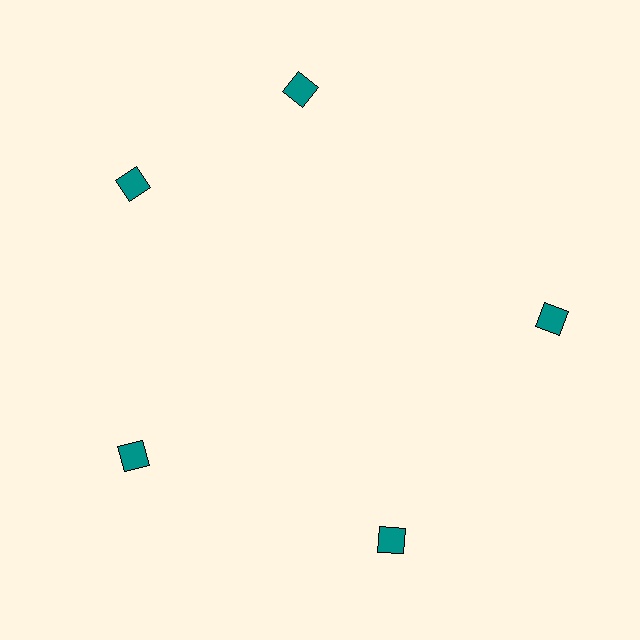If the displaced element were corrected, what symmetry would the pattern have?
It would have 5-fold rotational symmetry — the pattern would map onto itself every 72 degrees.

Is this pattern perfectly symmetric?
No. The 5 teal diamonds are arranged in a ring, but one element near the 1 o'clock position is rotated out of alignment along the ring, breaking the 5-fold rotational symmetry.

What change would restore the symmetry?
The symmetry would be restored by rotating it back into even spacing with its neighbors so that all 5 diamonds sit at equal angles and equal distance from the center.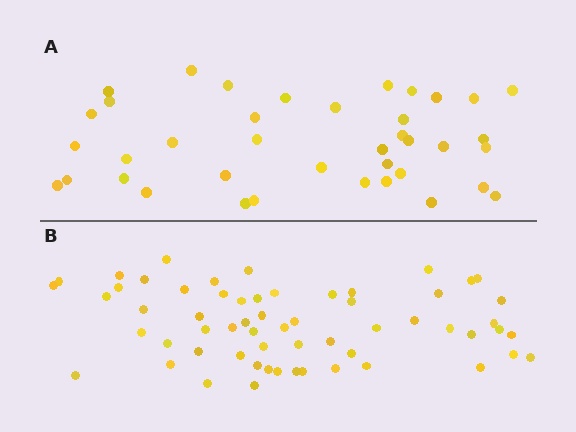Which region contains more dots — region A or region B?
Region B (the bottom region) has more dots.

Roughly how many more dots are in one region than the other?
Region B has approximately 20 more dots than region A.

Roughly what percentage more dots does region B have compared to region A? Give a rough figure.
About 55% more.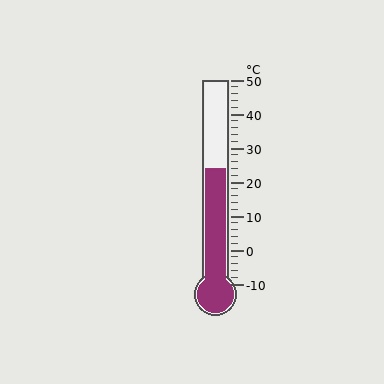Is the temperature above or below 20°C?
The temperature is above 20°C.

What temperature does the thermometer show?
The thermometer shows approximately 24°C.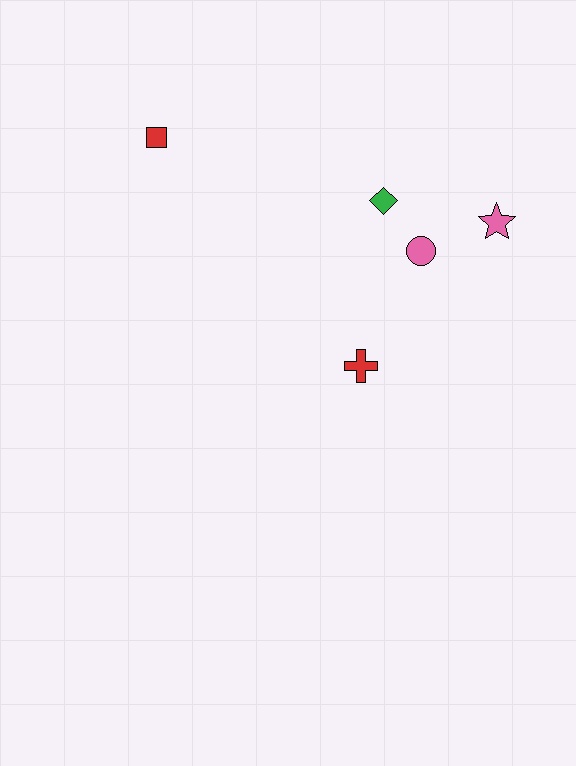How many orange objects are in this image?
There are no orange objects.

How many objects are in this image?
There are 5 objects.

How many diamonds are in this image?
There is 1 diamond.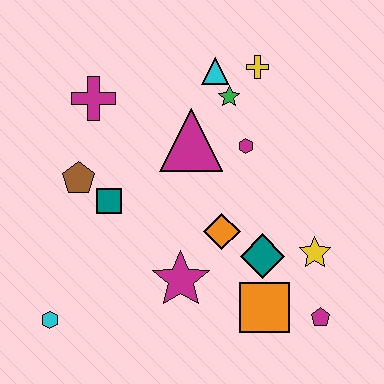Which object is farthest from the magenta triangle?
The cyan hexagon is farthest from the magenta triangle.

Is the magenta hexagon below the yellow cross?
Yes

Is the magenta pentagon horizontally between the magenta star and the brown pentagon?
No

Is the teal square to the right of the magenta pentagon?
No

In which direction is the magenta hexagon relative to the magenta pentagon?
The magenta hexagon is above the magenta pentagon.